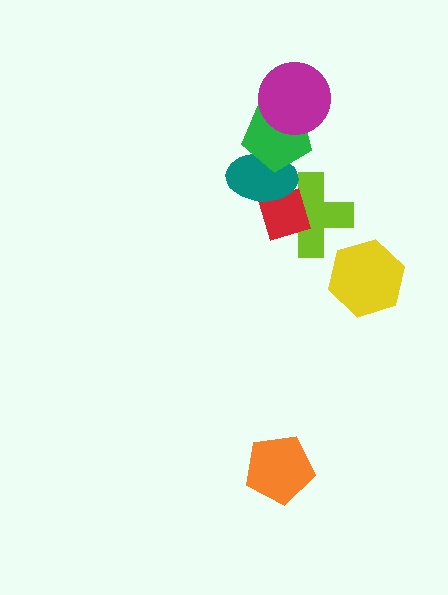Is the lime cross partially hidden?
Yes, it is partially covered by another shape.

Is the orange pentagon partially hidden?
No, no other shape covers it.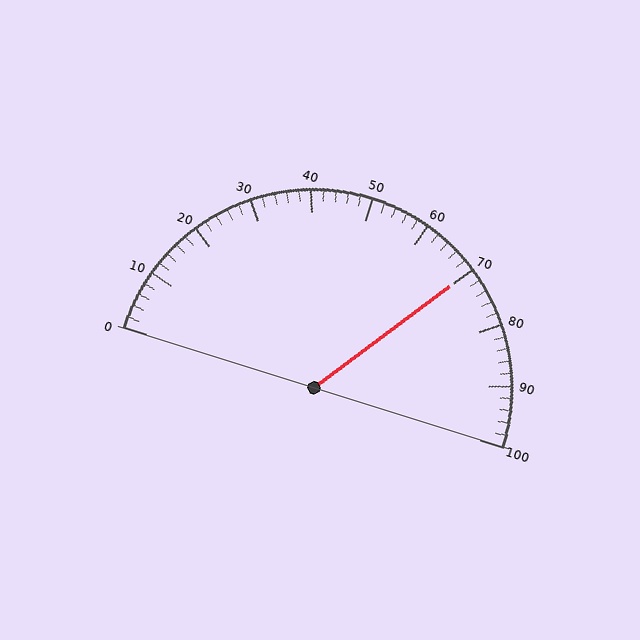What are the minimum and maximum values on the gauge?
The gauge ranges from 0 to 100.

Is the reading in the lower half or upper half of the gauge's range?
The reading is in the upper half of the range (0 to 100).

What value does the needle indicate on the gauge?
The needle indicates approximately 70.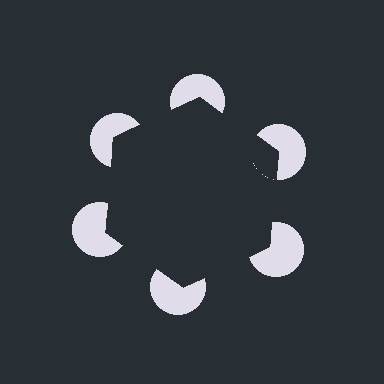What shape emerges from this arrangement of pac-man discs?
An illusory hexagon — its edges are inferred from the aligned wedge cuts in the pac-man discs, not physically drawn.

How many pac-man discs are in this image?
There are 6 — one at each vertex of the illusory hexagon.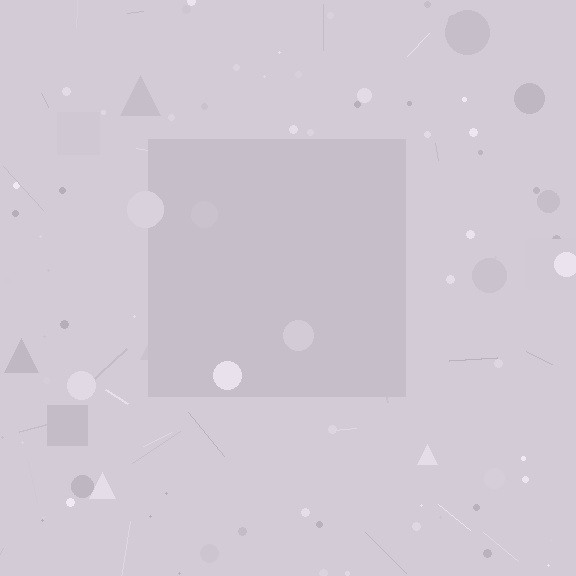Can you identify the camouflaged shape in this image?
The camouflaged shape is a square.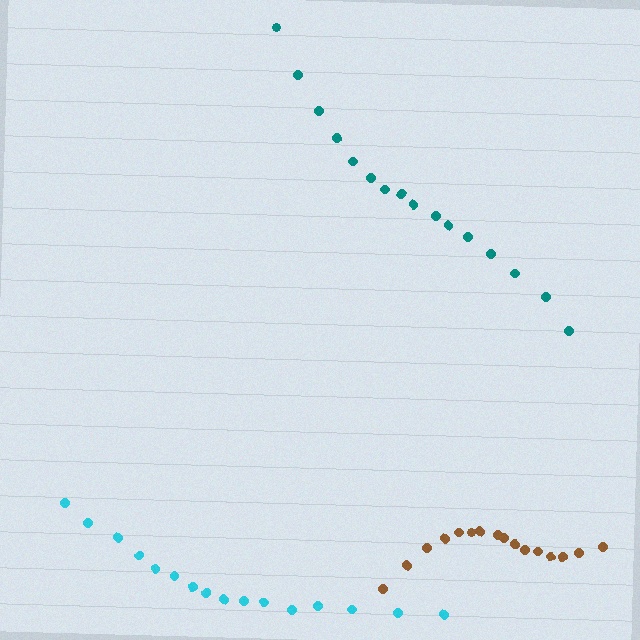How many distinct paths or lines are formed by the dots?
There are 3 distinct paths.